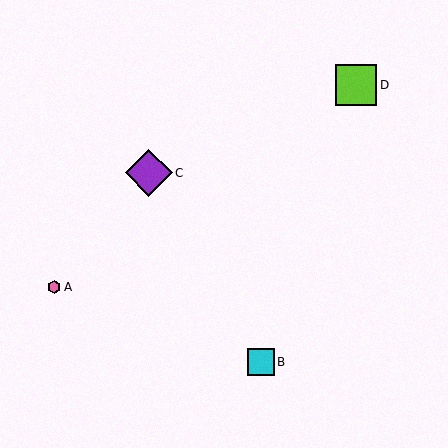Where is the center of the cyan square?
The center of the cyan square is at (261, 362).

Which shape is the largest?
The purple diamond (labeled C) is the largest.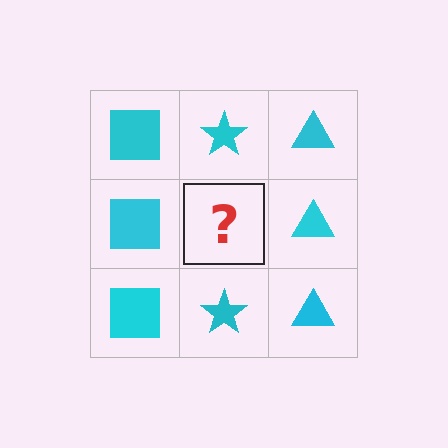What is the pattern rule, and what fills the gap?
The rule is that each column has a consistent shape. The gap should be filled with a cyan star.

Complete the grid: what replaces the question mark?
The question mark should be replaced with a cyan star.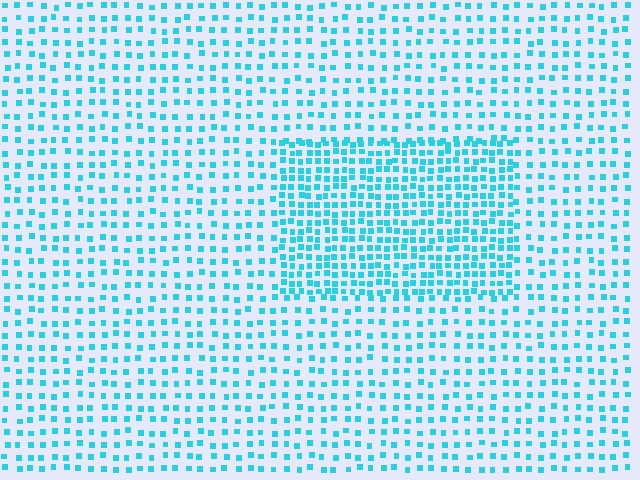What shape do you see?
I see a rectangle.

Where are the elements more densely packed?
The elements are more densely packed inside the rectangle boundary.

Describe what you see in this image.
The image contains small cyan elements arranged at two different densities. A rectangle-shaped region is visible where the elements are more densely packed than the surrounding area.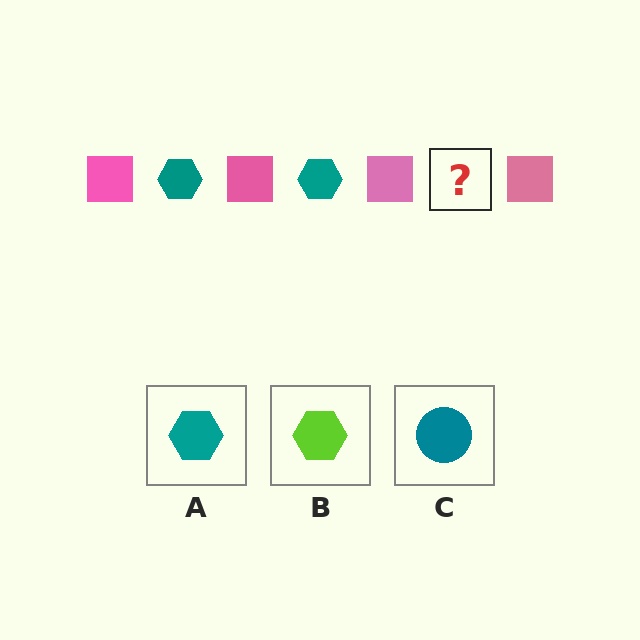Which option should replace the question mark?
Option A.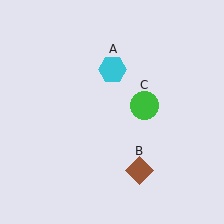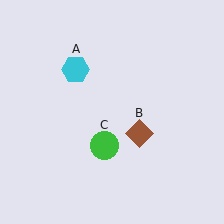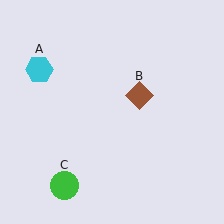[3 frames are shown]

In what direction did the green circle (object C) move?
The green circle (object C) moved down and to the left.